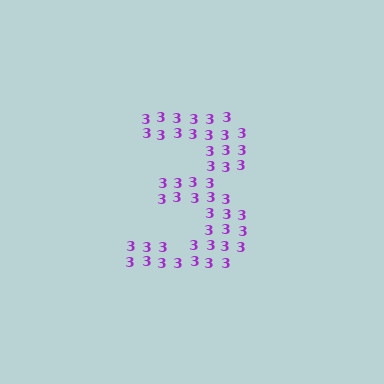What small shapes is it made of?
It is made of small digit 3's.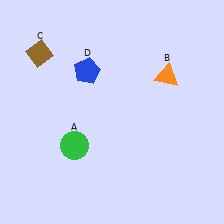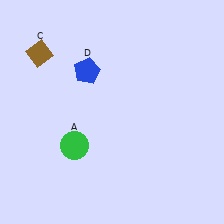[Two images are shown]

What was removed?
The orange triangle (B) was removed in Image 2.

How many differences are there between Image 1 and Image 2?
There is 1 difference between the two images.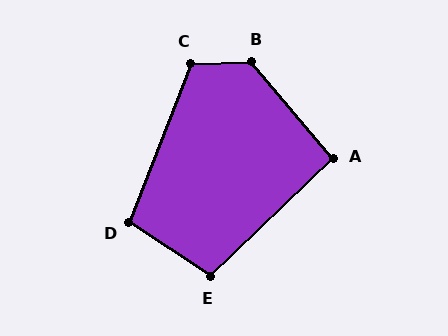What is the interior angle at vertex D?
Approximately 102 degrees (obtuse).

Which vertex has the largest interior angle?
B, at approximately 129 degrees.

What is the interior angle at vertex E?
Approximately 102 degrees (obtuse).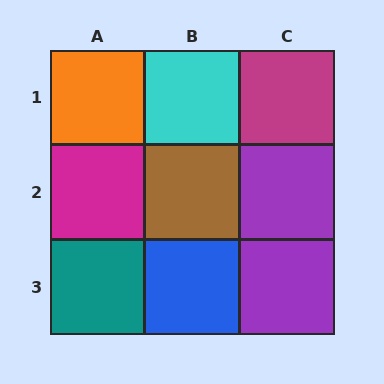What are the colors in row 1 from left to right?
Orange, cyan, magenta.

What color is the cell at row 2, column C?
Purple.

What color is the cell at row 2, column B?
Brown.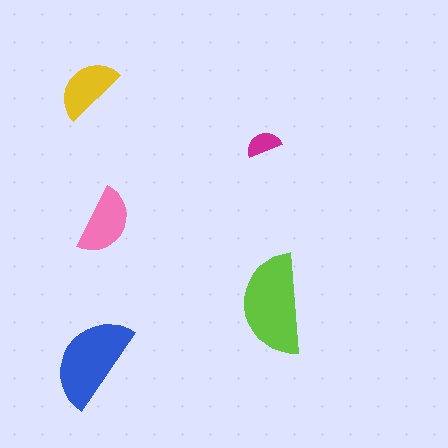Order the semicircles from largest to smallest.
the lime one, the blue one, the pink one, the yellow one, the magenta one.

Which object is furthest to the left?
The yellow semicircle is leftmost.